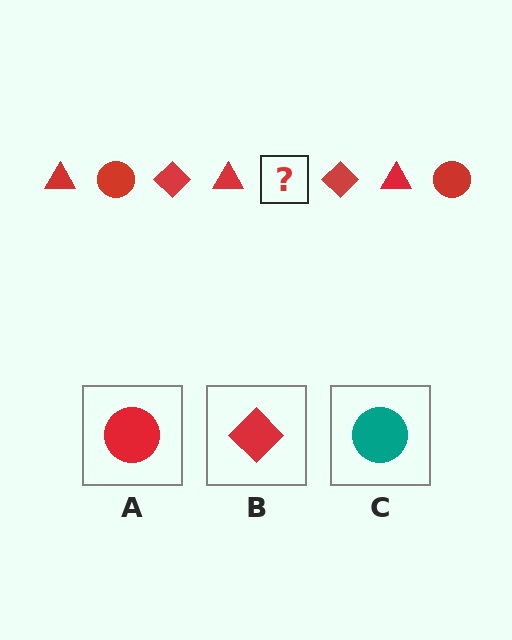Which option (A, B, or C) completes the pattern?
A.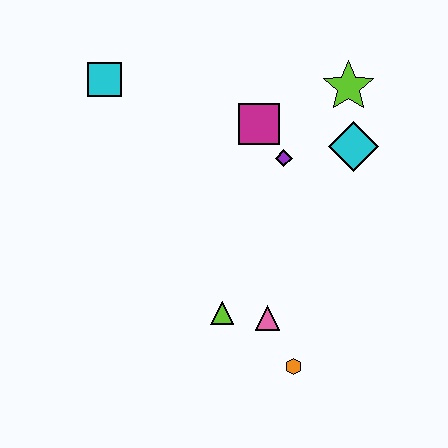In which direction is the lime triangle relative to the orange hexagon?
The lime triangle is to the left of the orange hexagon.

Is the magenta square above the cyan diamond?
Yes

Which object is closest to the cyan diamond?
The lime star is closest to the cyan diamond.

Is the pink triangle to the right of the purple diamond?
No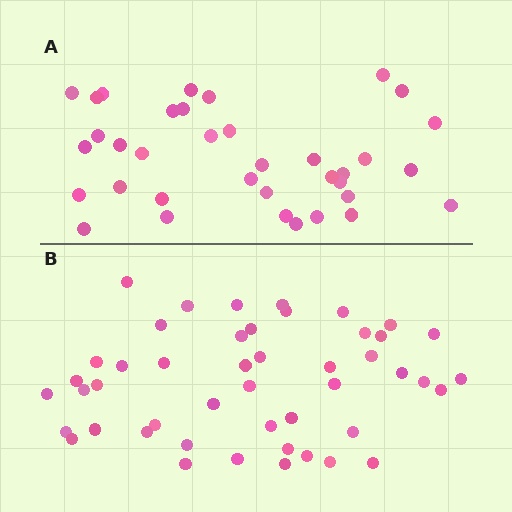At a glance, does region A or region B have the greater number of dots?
Region B (the bottom region) has more dots.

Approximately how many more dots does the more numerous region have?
Region B has roughly 12 or so more dots than region A.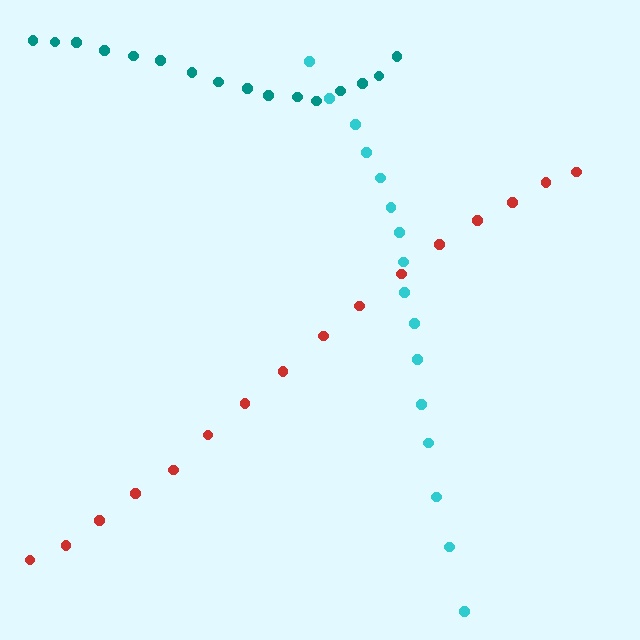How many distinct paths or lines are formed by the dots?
There are 3 distinct paths.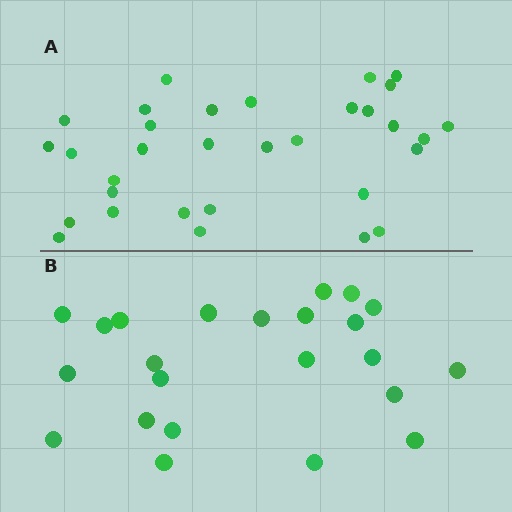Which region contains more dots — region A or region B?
Region A (the top region) has more dots.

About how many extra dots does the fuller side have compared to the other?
Region A has roughly 8 or so more dots than region B.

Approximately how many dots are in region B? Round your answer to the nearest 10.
About 20 dots. (The exact count is 23, which rounds to 20.)